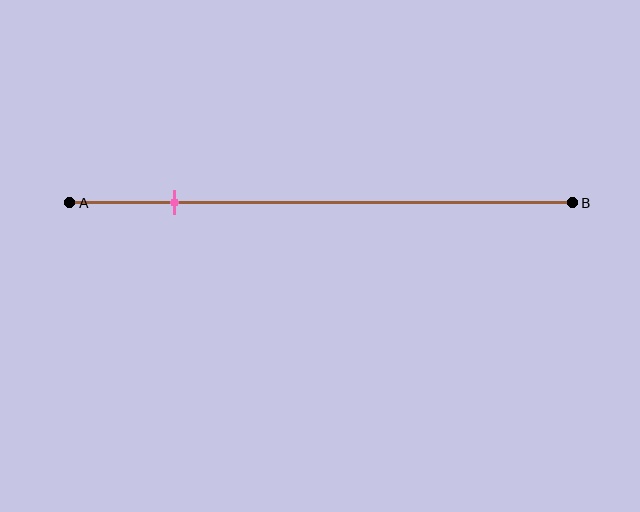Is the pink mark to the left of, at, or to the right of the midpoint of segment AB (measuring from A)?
The pink mark is to the left of the midpoint of segment AB.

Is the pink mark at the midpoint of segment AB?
No, the mark is at about 20% from A, not at the 50% midpoint.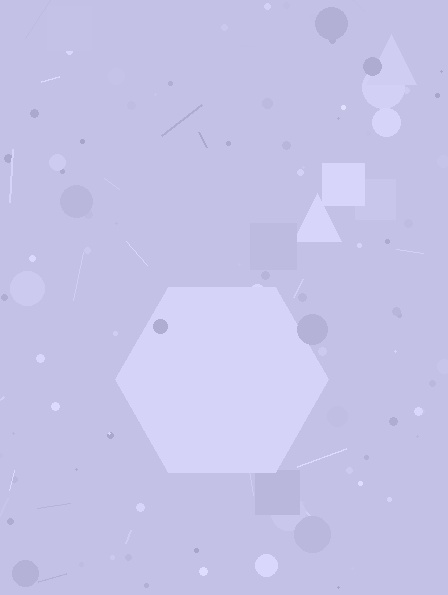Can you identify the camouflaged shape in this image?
The camouflaged shape is a hexagon.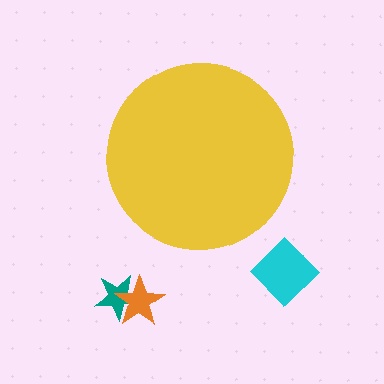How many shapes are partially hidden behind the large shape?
0 shapes are partially hidden.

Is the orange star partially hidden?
No, the orange star is fully visible.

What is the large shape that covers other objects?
A yellow circle.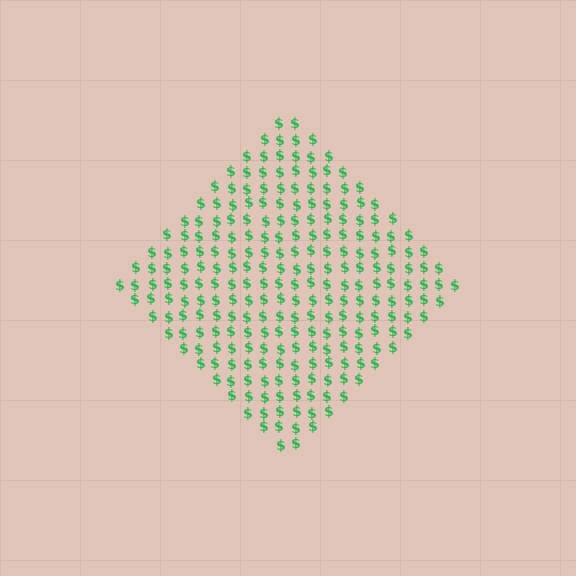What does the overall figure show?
The overall figure shows a diamond.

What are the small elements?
The small elements are dollar signs.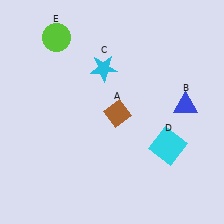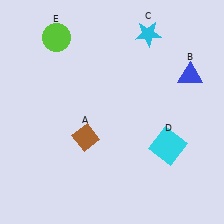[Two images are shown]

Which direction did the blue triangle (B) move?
The blue triangle (B) moved up.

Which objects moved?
The objects that moved are: the brown diamond (A), the blue triangle (B), the cyan star (C).